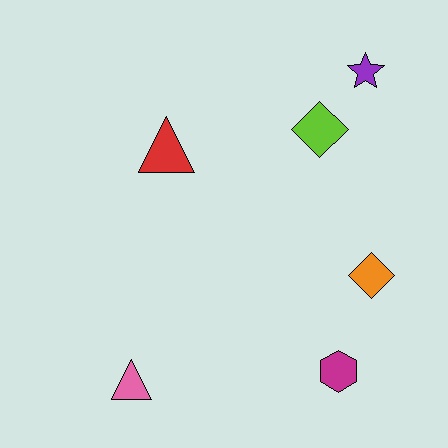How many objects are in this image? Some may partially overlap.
There are 6 objects.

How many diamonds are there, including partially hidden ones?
There are 2 diamonds.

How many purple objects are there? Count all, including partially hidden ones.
There is 1 purple object.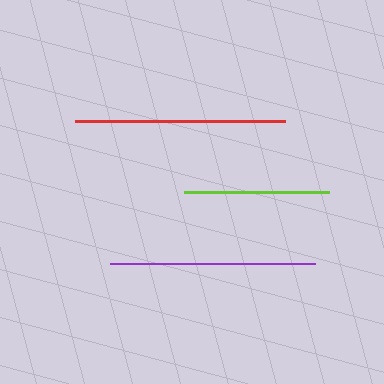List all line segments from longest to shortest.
From longest to shortest: red, purple, lime.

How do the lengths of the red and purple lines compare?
The red and purple lines are approximately the same length.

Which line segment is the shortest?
The lime line is the shortest at approximately 145 pixels.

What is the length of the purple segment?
The purple segment is approximately 205 pixels long.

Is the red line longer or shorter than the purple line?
The red line is longer than the purple line.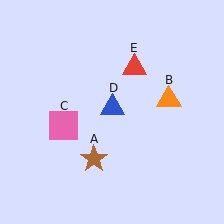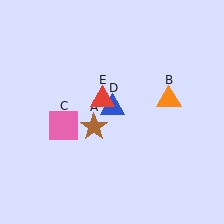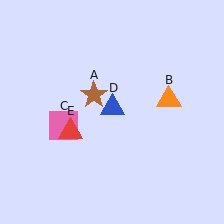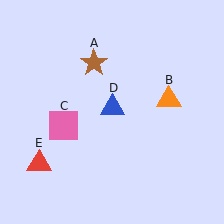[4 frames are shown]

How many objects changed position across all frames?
2 objects changed position: brown star (object A), red triangle (object E).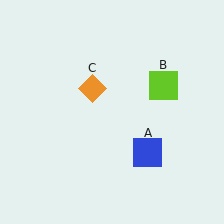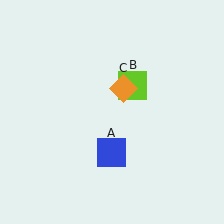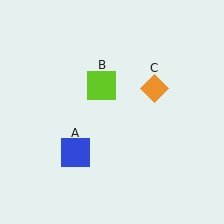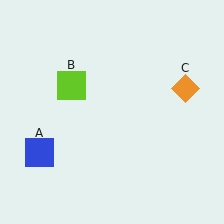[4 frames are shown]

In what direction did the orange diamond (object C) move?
The orange diamond (object C) moved right.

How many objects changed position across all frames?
3 objects changed position: blue square (object A), lime square (object B), orange diamond (object C).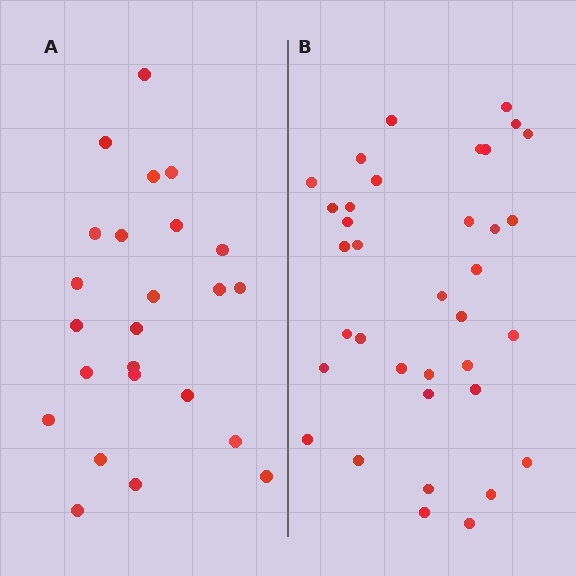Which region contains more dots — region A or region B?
Region B (the right region) has more dots.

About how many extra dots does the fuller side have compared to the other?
Region B has roughly 12 or so more dots than region A.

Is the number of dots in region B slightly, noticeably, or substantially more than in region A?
Region B has substantially more. The ratio is roughly 1.5 to 1.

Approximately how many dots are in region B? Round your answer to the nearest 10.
About 40 dots. (The exact count is 36, which rounds to 40.)